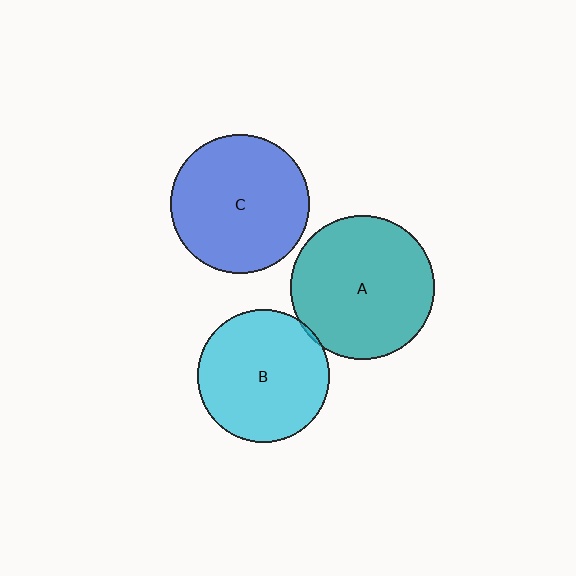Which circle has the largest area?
Circle A (teal).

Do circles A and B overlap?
Yes.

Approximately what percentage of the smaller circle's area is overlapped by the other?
Approximately 5%.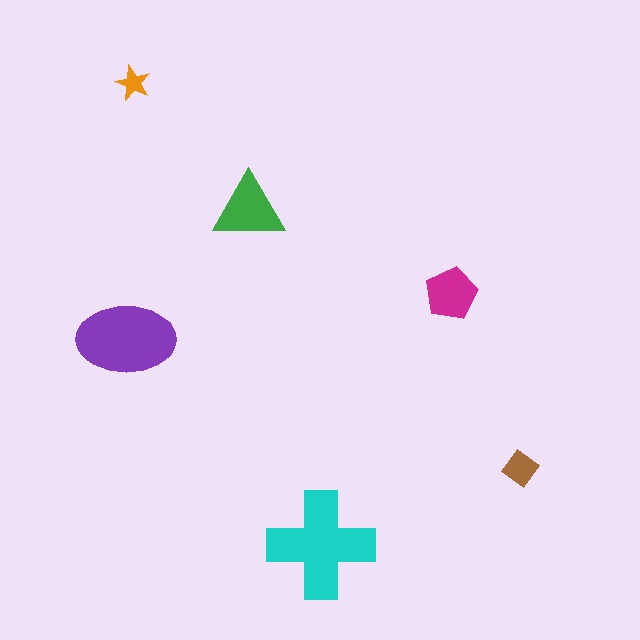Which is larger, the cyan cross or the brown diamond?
The cyan cross.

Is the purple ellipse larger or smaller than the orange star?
Larger.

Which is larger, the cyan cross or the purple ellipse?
The cyan cross.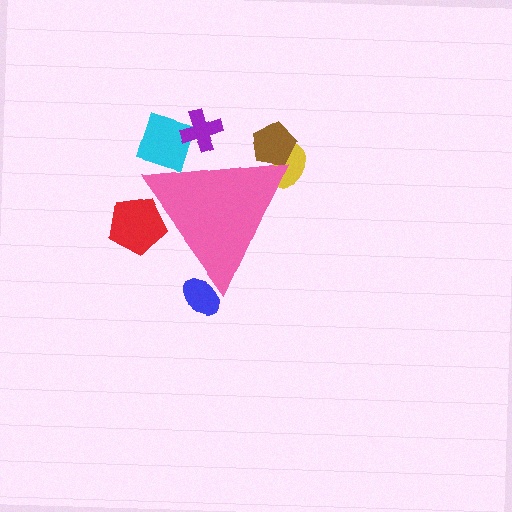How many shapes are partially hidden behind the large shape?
6 shapes are partially hidden.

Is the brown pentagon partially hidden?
Yes, the brown pentagon is partially hidden behind the pink triangle.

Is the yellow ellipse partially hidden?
Yes, the yellow ellipse is partially hidden behind the pink triangle.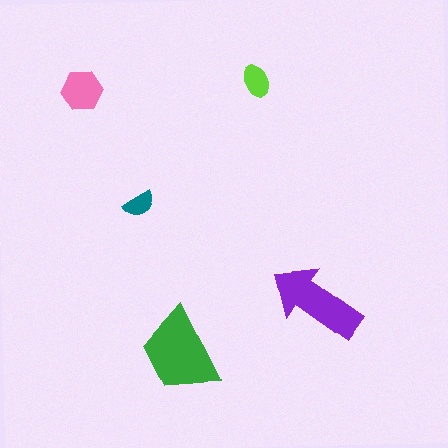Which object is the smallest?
The teal semicircle.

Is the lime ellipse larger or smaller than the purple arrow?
Smaller.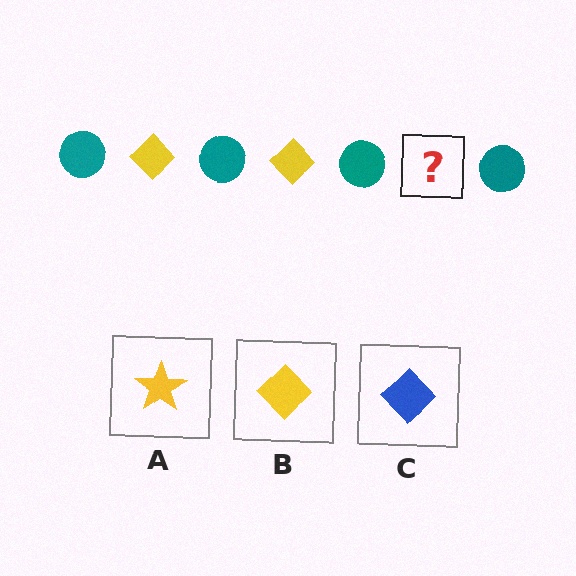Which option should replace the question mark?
Option B.